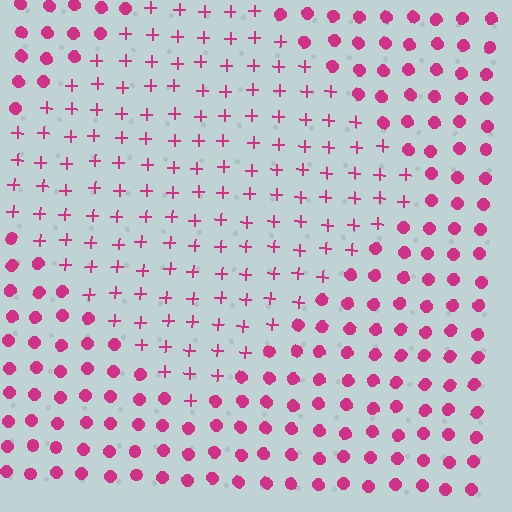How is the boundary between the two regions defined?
The boundary is defined by a change in element shape: plus signs inside vs. circles outside. All elements share the same color and spacing.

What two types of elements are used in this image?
The image uses plus signs inside the diamond region and circles outside it.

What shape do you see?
I see a diamond.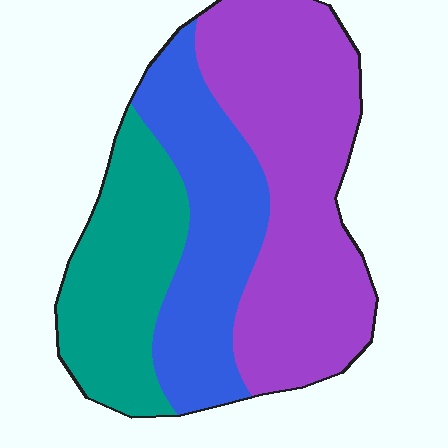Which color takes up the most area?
Purple, at roughly 45%.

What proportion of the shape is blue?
Blue covers roughly 30% of the shape.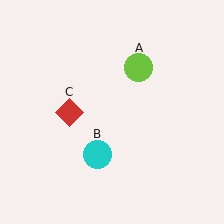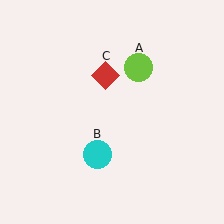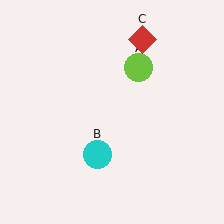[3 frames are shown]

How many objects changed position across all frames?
1 object changed position: red diamond (object C).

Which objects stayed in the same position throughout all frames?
Lime circle (object A) and cyan circle (object B) remained stationary.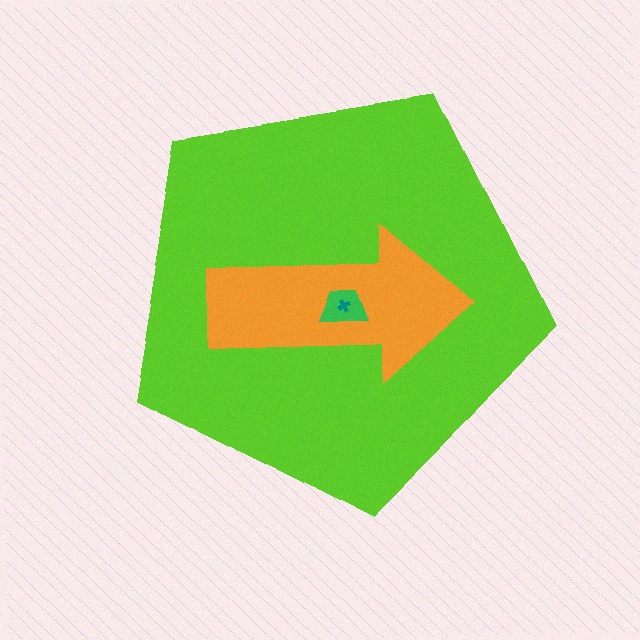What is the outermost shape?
The lime pentagon.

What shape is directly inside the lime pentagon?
The orange arrow.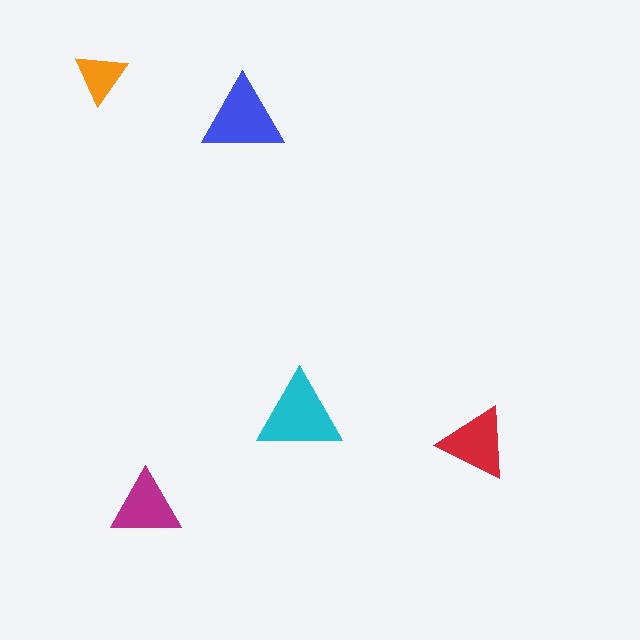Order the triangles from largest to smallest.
the cyan one, the blue one, the red one, the magenta one, the orange one.